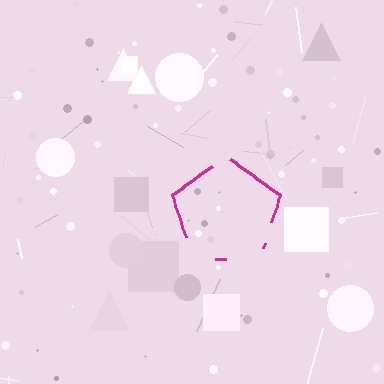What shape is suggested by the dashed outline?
The dashed outline suggests a pentagon.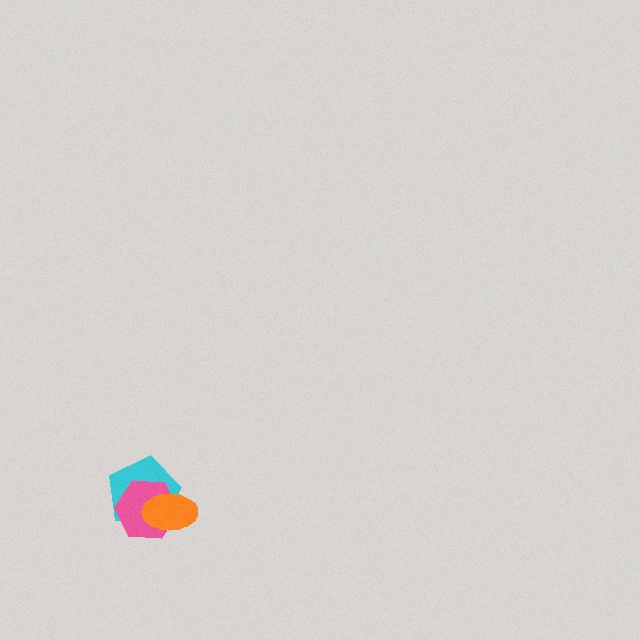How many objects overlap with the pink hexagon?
2 objects overlap with the pink hexagon.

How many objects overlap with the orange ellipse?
2 objects overlap with the orange ellipse.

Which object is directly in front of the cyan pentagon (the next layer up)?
The pink hexagon is directly in front of the cyan pentagon.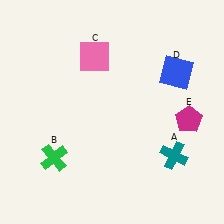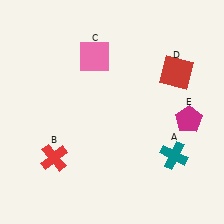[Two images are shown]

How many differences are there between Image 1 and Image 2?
There are 2 differences between the two images.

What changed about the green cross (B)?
In Image 1, B is green. In Image 2, it changed to red.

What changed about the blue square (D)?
In Image 1, D is blue. In Image 2, it changed to red.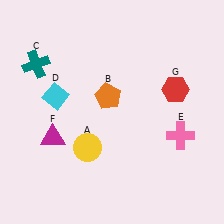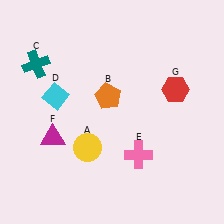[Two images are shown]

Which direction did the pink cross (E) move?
The pink cross (E) moved left.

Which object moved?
The pink cross (E) moved left.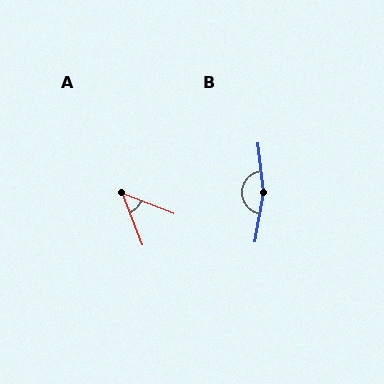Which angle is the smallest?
A, at approximately 48 degrees.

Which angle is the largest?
B, at approximately 164 degrees.